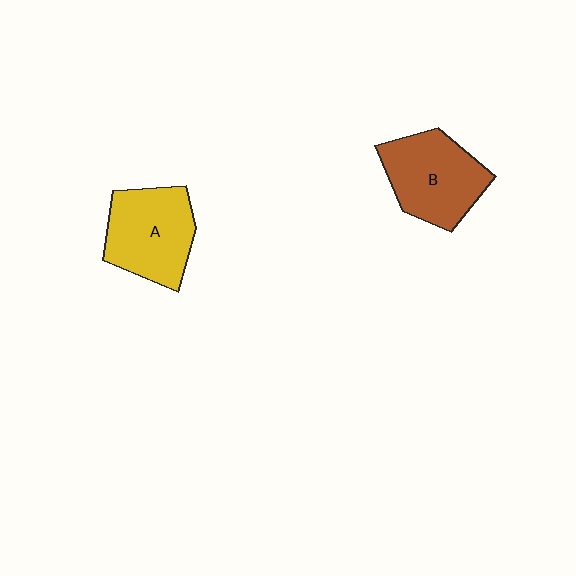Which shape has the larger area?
Shape B (brown).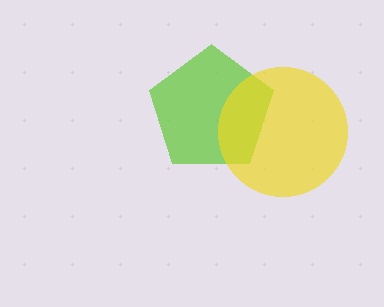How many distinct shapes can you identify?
There are 2 distinct shapes: a lime pentagon, a yellow circle.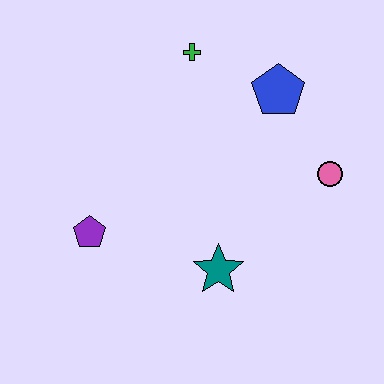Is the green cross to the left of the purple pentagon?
No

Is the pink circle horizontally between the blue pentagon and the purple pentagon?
No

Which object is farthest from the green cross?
The teal star is farthest from the green cross.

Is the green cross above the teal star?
Yes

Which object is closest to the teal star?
The purple pentagon is closest to the teal star.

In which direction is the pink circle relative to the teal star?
The pink circle is to the right of the teal star.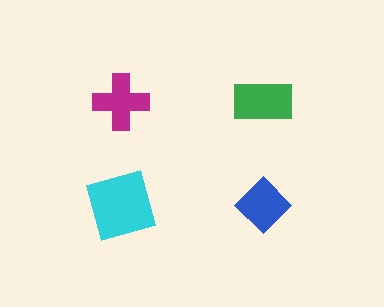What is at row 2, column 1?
A cyan square.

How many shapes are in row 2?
2 shapes.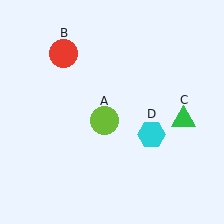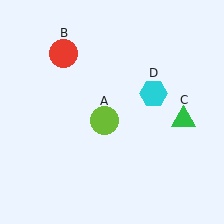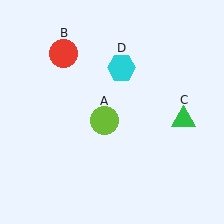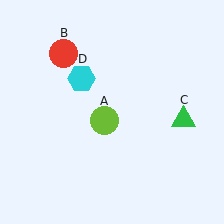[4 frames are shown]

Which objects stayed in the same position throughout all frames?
Lime circle (object A) and red circle (object B) and green triangle (object C) remained stationary.